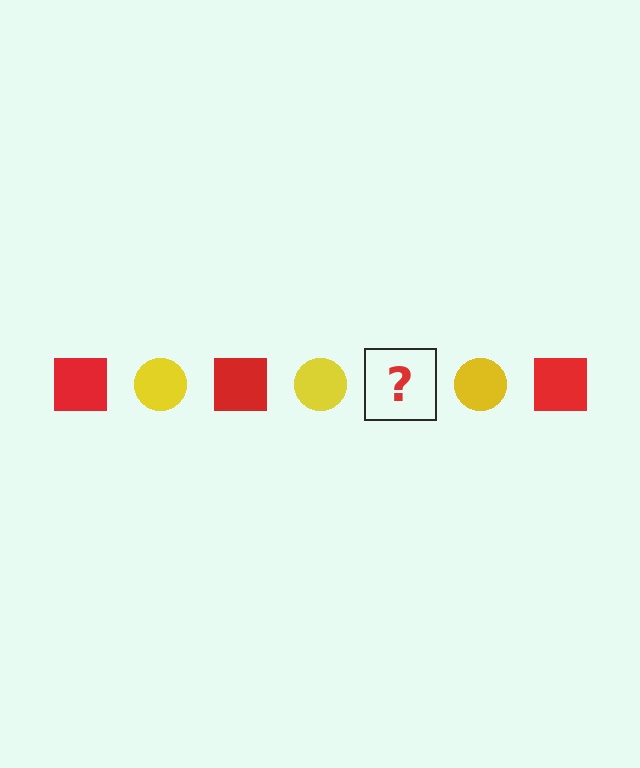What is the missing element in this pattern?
The missing element is a red square.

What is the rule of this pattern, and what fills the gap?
The rule is that the pattern alternates between red square and yellow circle. The gap should be filled with a red square.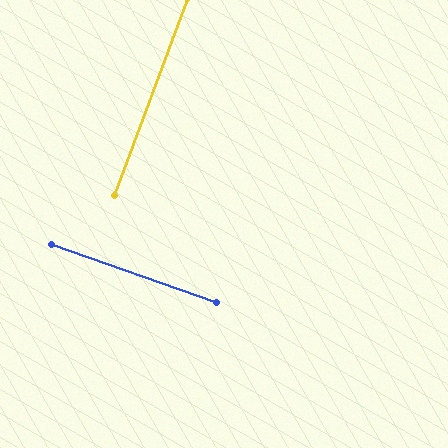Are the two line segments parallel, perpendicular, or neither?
Perpendicular — they meet at approximately 89°.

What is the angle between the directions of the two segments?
Approximately 89 degrees.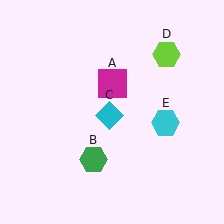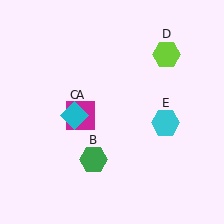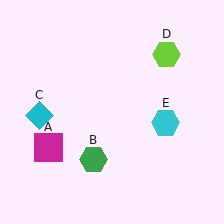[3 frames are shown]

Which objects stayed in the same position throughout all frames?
Green hexagon (object B) and lime hexagon (object D) and cyan hexagon (object E) remained stationary.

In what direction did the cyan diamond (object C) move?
The cyan diamond (object C) moved left.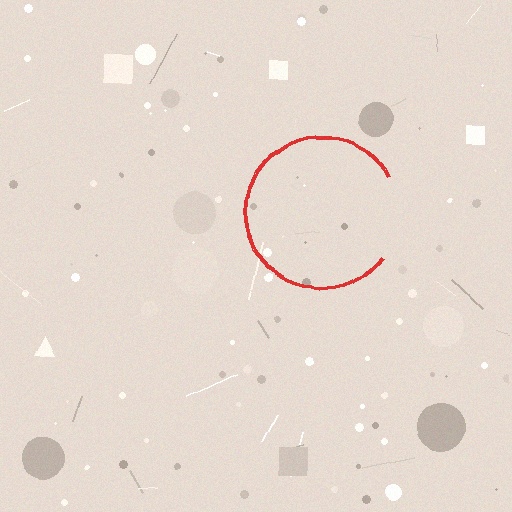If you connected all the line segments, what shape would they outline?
They would outline a circle.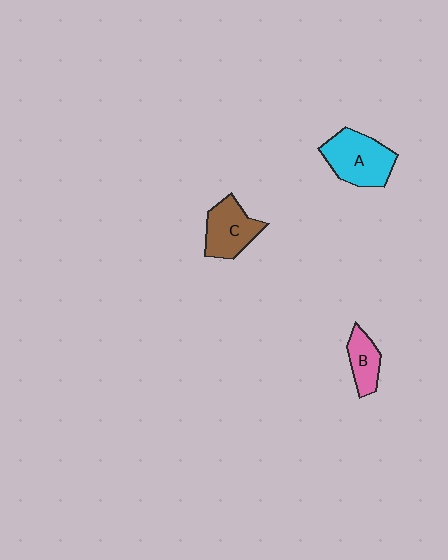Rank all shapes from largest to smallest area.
From largest to smallest: A (cyan), C (brown), B (pink).